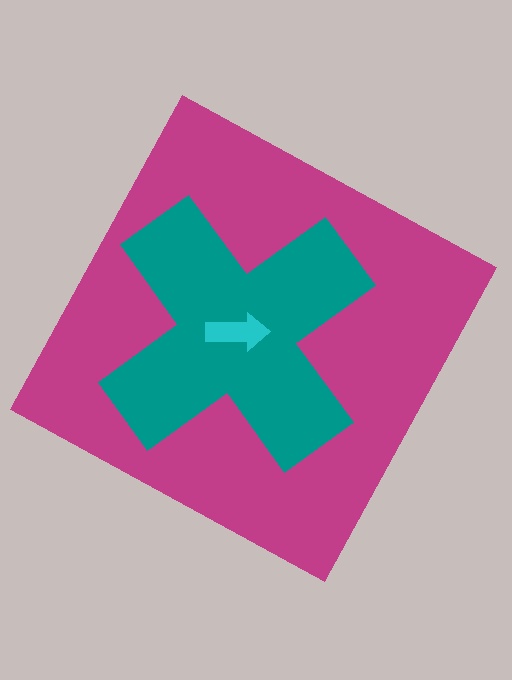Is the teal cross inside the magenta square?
Yes.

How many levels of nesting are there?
3.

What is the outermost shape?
The magenta square.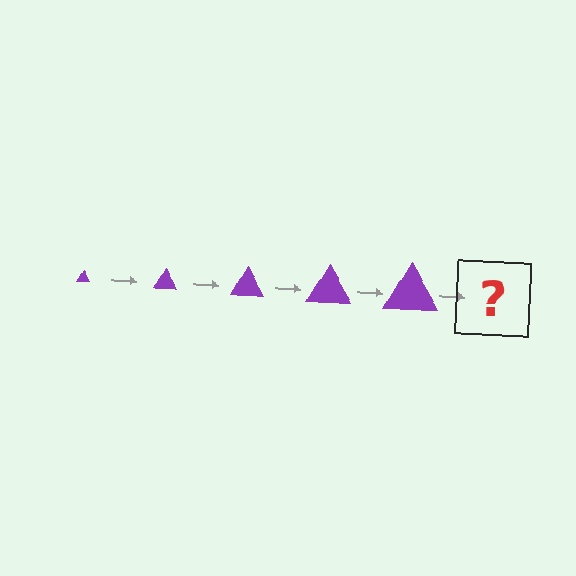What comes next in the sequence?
The next element should be a purple triangle, larger than the previous one.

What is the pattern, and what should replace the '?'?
The pattern is that the triangle gets progressively larger each step. The '?' should be a purple triangle, larger than the previous one.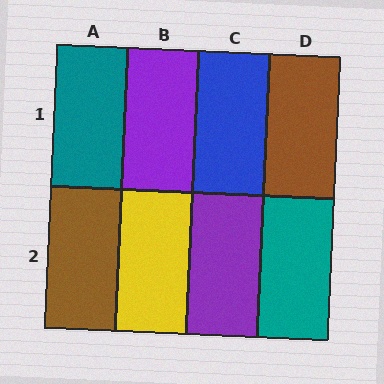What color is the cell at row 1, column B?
Purple.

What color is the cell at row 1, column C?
Blue.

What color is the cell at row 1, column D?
Brown.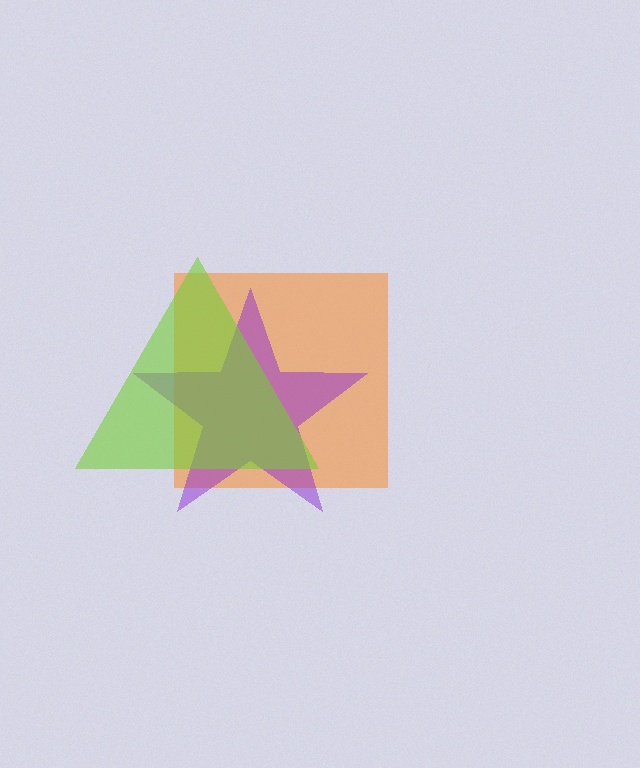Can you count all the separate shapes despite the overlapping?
Yes, there are 3 separate shapes.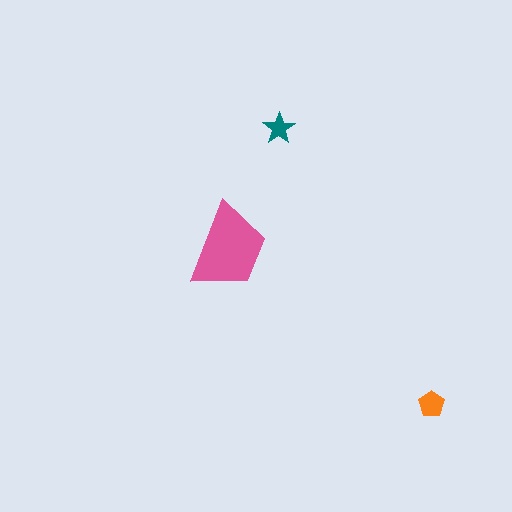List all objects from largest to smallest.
The pink trapezoid, the orange pentagon, the teal star.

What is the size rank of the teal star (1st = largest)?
3rd.